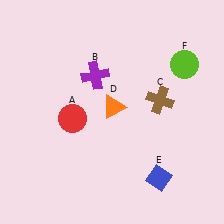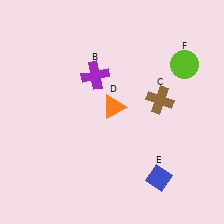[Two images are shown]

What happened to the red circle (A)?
The red circle (A) was removed in Image 2. It was in the bottom-left area of Image 1.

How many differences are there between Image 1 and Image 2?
There is 1 difference between the two images.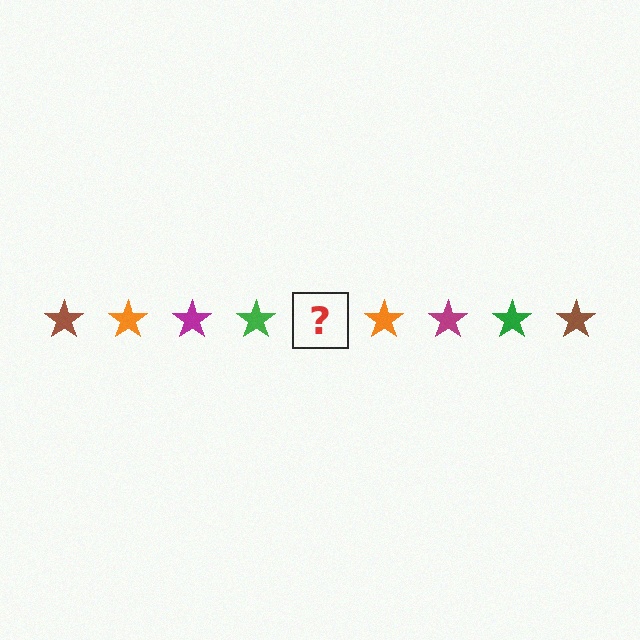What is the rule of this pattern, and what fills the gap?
The rule is that the pattern cycles through brown, orange, magenta, green stars. The gap should be filled with a brown star.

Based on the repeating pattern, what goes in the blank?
The blank should be a brown star.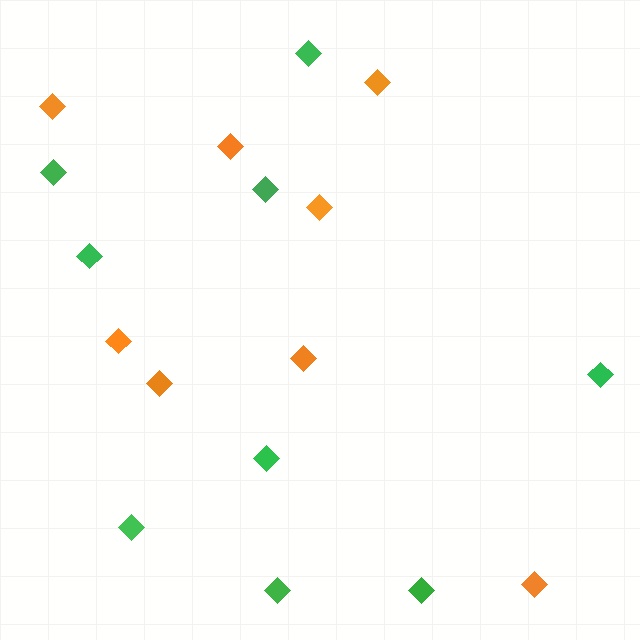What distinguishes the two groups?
There are 2 groups: one group of orange diamonds (8) and one group of green diamonds (9).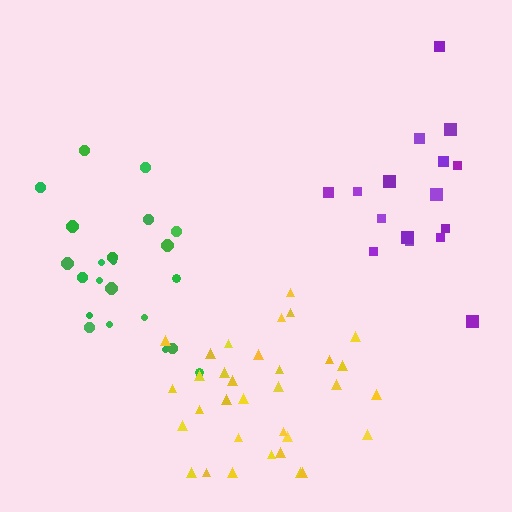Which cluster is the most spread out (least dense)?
Purple.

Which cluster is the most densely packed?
Green.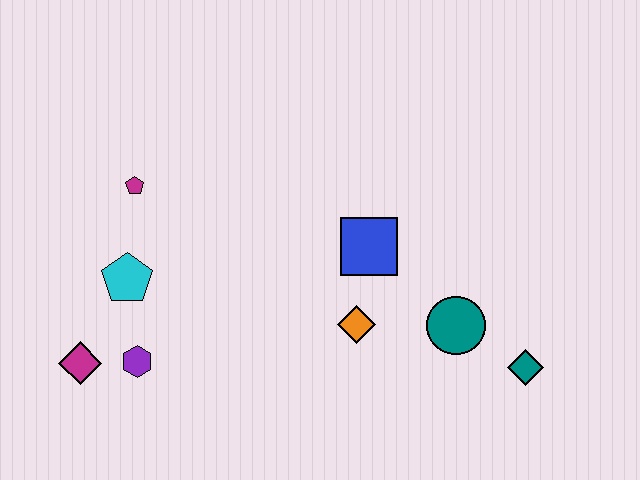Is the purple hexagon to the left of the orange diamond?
Yes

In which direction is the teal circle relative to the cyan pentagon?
The teal circle is to the right of the cyan pentagon.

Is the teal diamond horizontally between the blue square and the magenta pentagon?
No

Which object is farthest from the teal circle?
The magenta diamond is farthest from the teal circle.